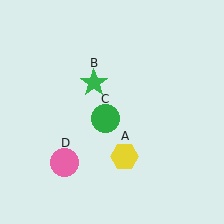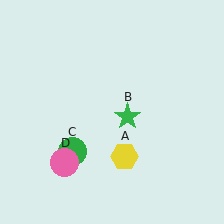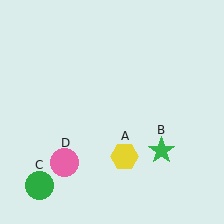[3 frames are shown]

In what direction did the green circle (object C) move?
The green circle (object C) moved down and to the left.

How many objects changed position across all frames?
2 objects changed position: green star (object B), green circle (object C).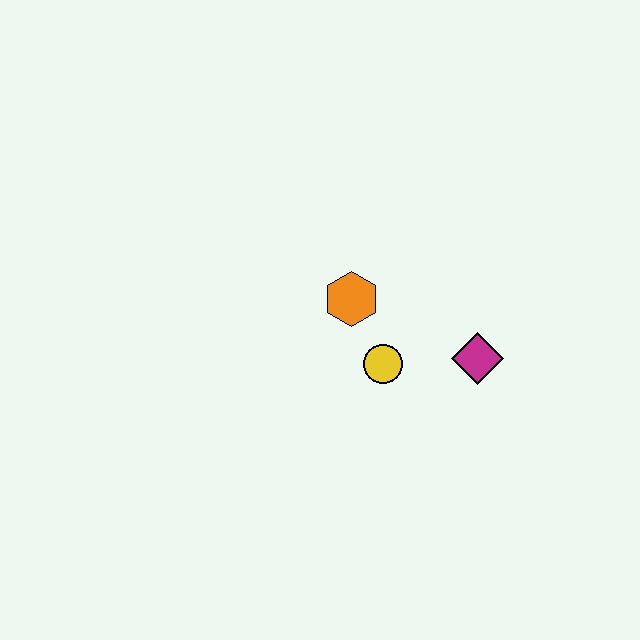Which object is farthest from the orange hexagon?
The magenta diamond is farthest from the orange hexagon.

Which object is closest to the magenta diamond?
The yellow circle is closest to the magenta diamond.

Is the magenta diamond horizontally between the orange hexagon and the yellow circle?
No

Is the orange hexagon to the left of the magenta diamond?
Yes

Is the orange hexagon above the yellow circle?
Yes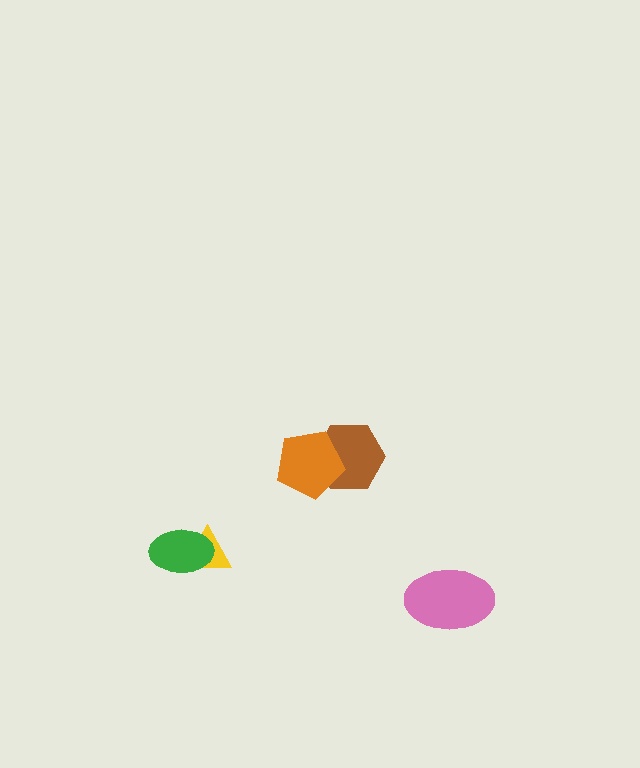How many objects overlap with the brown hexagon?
1 object overlaps with the brown hexagon.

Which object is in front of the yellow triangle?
The green ellipse is in front of the yellow triangle.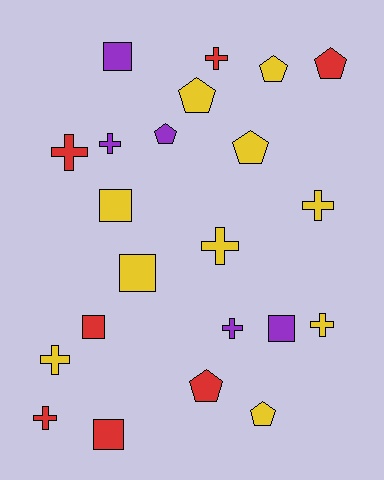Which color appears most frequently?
Yellow, with 10 objects.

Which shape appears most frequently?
Cross, with 9 objects.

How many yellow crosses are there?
There are 4 yellow crosses.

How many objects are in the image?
There are 22 objects.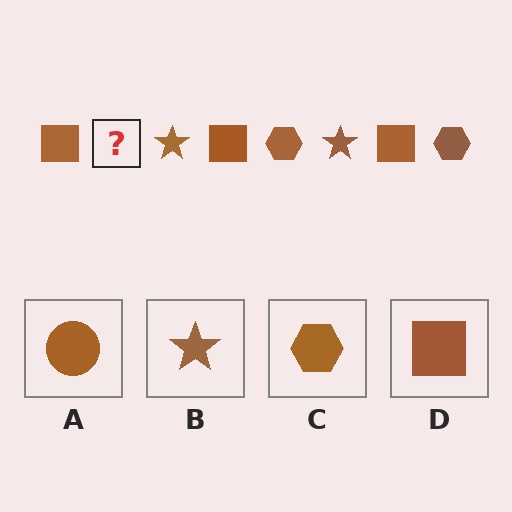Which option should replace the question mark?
Option C.